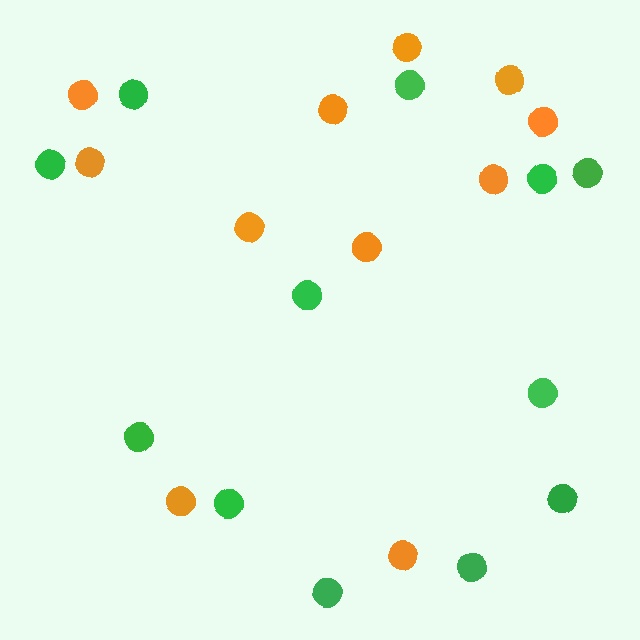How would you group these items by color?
There are 2 groups: one group of green circles (12) and one group of orange circles (11).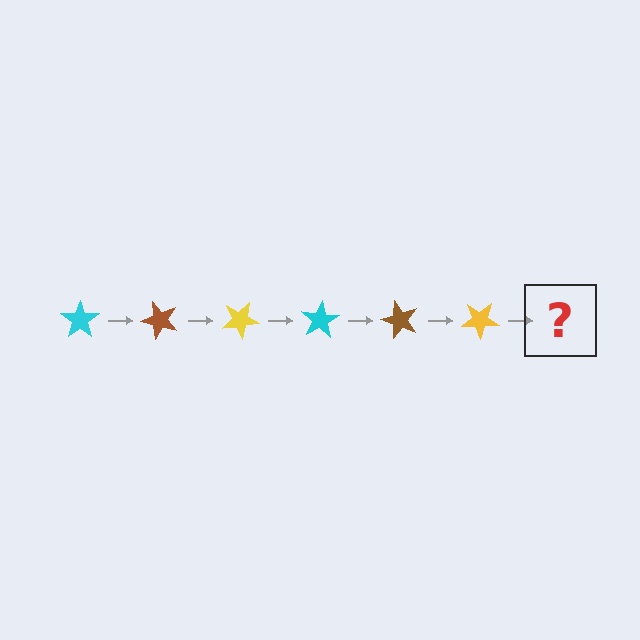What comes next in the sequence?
The next element should be a cyan star, rotated 300 degrees from the start.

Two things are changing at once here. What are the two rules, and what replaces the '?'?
The two rules are that it rotates 50 degrees each step and the color cycles through cyan, brown, and yellow. The '?' should be a cyan star, rotated 300 degrees from the start.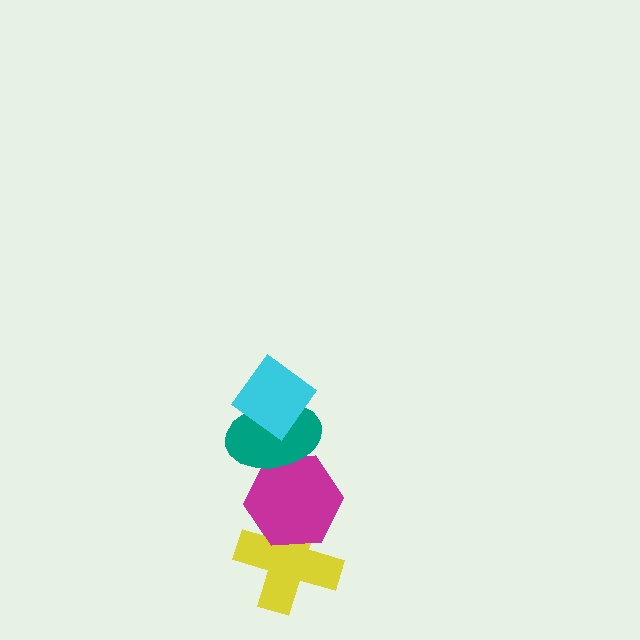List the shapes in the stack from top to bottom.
From top to bottom: the cyan diamond, the teal ellipse, the magenta hexagon, the yellow cross.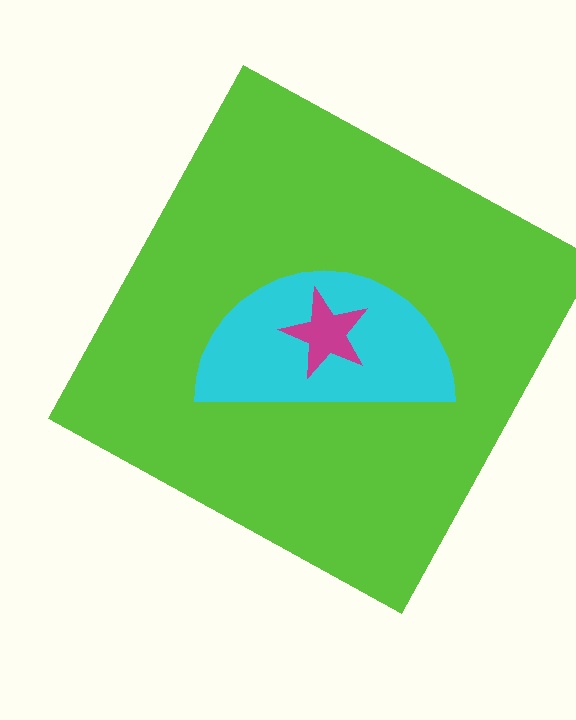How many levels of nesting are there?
3.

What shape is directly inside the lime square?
The cyan semicircle.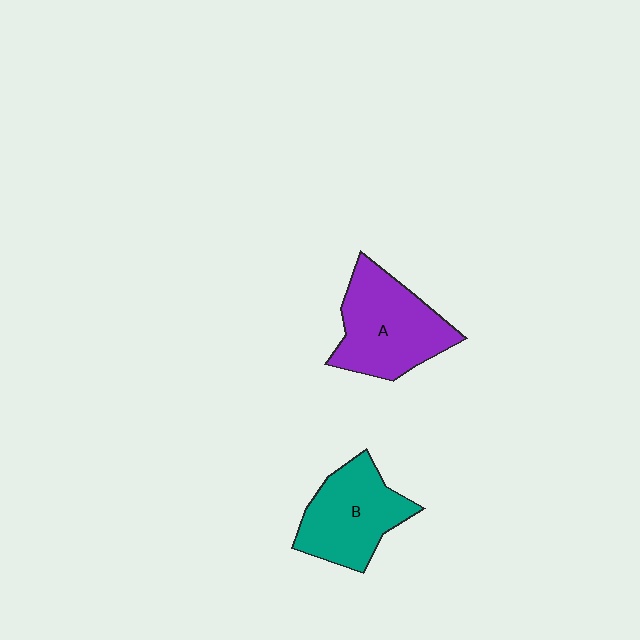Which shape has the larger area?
Shape A (purple).